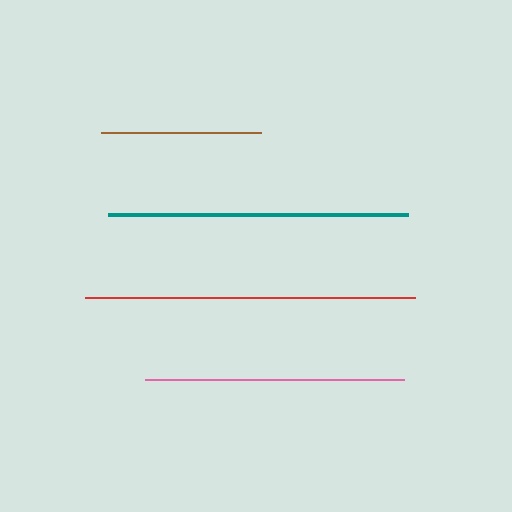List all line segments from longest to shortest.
From longest to shortest: red, teal, pink, brown.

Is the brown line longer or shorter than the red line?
The red line is longer than the brown line.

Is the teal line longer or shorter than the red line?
The red line is longer than the teal line.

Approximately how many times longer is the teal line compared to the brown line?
The teal line is approximately 1.9 times the length of the brown line.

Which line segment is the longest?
The red line is the longest at approximately 329 pixels.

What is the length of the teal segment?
The teal segment is approximately 300 pixels long.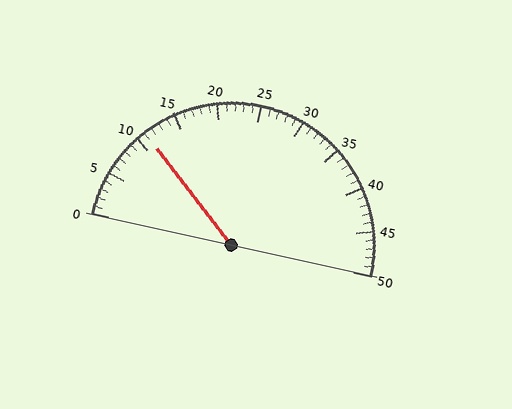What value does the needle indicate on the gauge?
The needle indicates approximately 11.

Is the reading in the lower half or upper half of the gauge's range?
The reading is in the lower half of the range (0 to 50).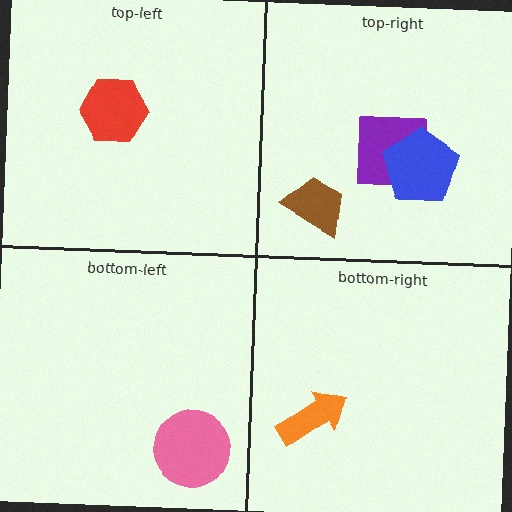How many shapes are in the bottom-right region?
1.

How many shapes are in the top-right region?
3.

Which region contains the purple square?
The top-right region.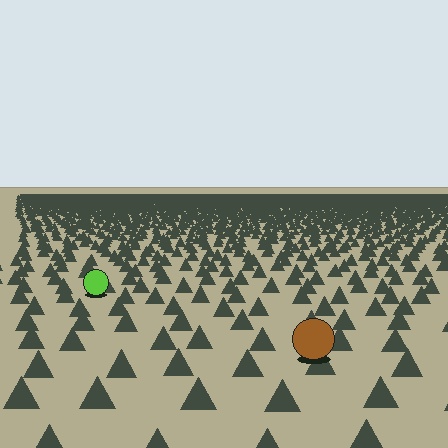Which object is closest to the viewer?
The brown circle is closest. The texture marks near it are larger and more spread out.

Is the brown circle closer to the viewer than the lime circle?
Yes. The brown circle is closer — you can tell from the texture gradient: the ground texture is coarser near it.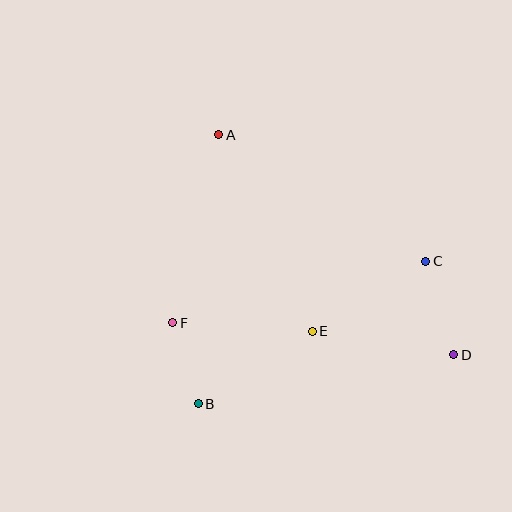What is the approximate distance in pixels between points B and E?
The distance between B and E is approximately 135 pixels.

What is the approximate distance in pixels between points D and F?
The distance between D and F is approximately 283 pixels.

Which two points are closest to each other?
Points B and F are closest to each other.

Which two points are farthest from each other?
Points A and D are farthest from each other.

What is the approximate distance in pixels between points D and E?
The distance between D and E is approximately 143 pixels.